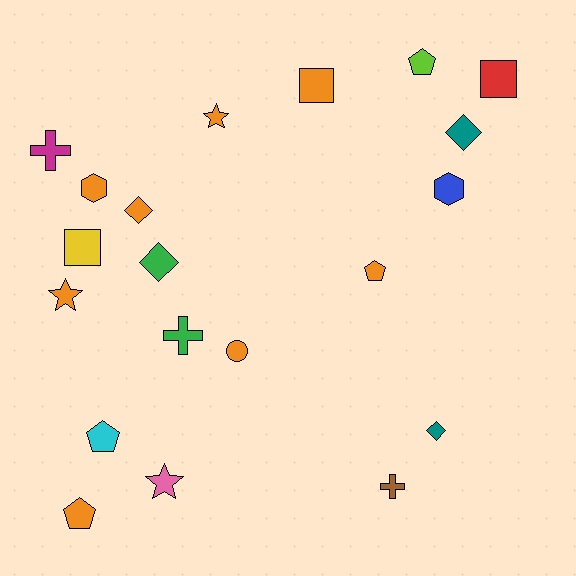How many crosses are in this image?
There are 3 crosses.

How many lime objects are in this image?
There is 1 lime object.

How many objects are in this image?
There are 20 objects.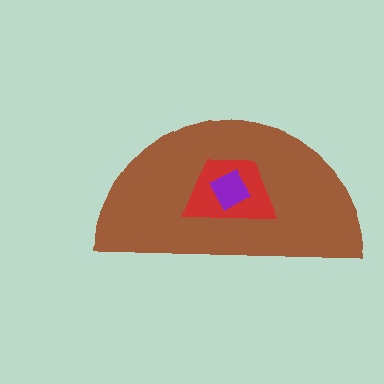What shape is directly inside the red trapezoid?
The purple diamond.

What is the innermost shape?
The purple diamond.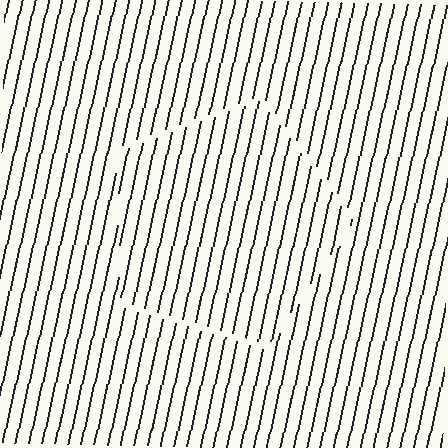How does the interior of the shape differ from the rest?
The interior of the shape contains the same grating, shifted by half a period — the contour is defined by the phase discontinuity where line-ends from the inner and outer gratings abut.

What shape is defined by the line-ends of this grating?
An illusory pentagon. The interior of the shape contains the same grating, shifted by half a period — the contour is defined by the phase discontinuity where line-ends from the inner and outer gratings abut.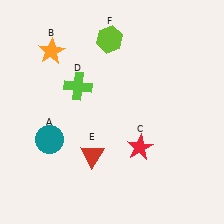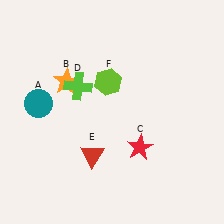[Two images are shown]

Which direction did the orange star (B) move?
The orange star (B) moved down.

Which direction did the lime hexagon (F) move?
The lime hexagon (F) moved down.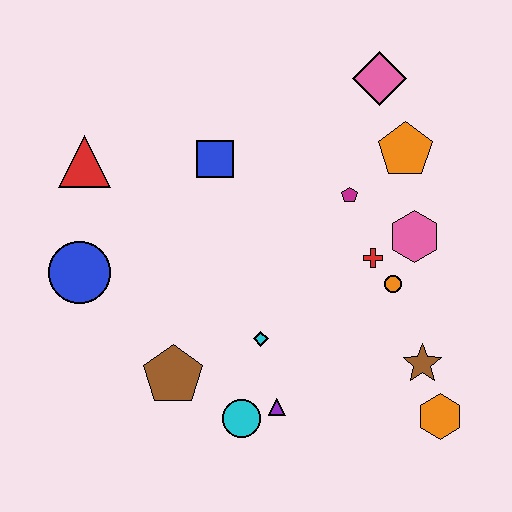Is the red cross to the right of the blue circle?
Yes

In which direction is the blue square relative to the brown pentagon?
The blue square is above the brown pentagon.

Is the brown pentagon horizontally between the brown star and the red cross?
No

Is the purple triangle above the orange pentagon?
No